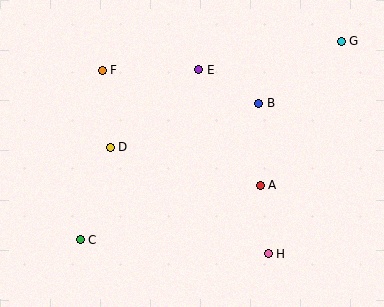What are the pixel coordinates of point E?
Point E is at (199, 70).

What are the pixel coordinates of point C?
Point C is at (80, 240).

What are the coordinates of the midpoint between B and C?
The midpoint between B and C is at (169, 171).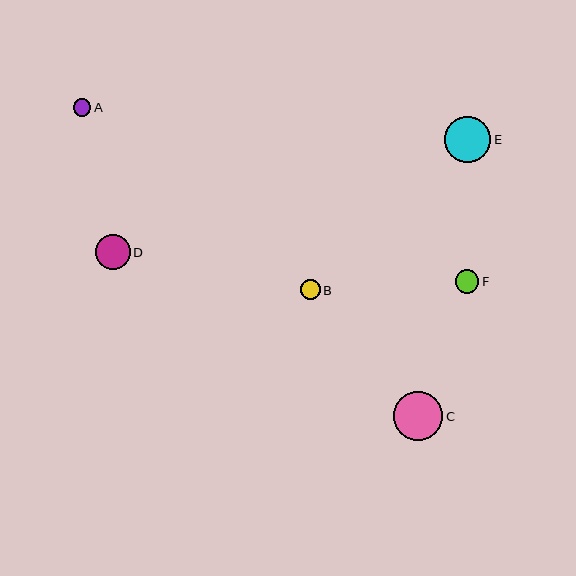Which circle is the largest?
Circle C is the largest with a size of approximately 50 pixels.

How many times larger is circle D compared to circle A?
Circle D is approximately 2.0 times the size of circle A.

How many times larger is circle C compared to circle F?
Circle C is approximately 2.1 times the size of circle F.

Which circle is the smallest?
Circle A is the smallest with a size of approximately 18 pixels.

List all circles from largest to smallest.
From largest to smallest: C, E, D, F, B, A.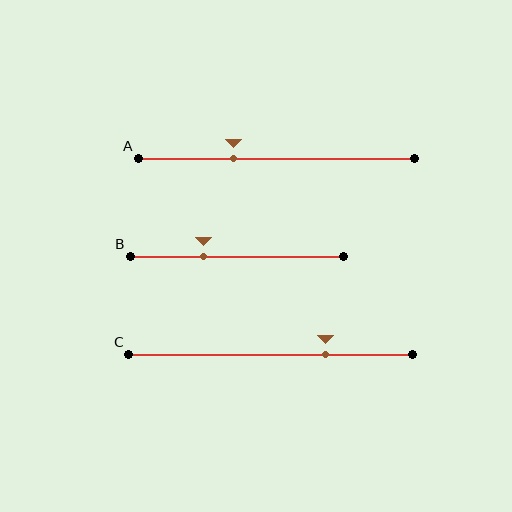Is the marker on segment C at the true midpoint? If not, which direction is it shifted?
No, the marker on segment C is shifted to the right by about 20% of the segment length.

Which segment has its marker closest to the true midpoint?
Segment A has its marker closest to the true midpoint.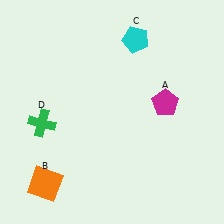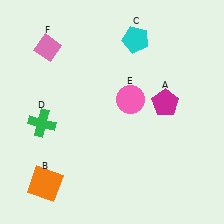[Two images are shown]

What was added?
A pink circle (E), a pink diamond (F) were added in Image 2.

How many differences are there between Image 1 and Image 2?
There are 2 differences between the two images.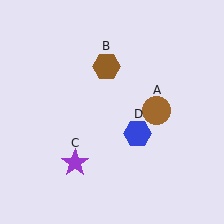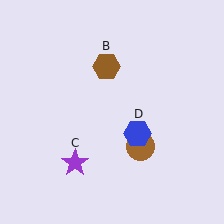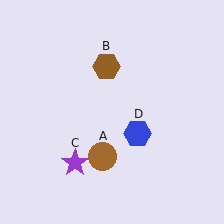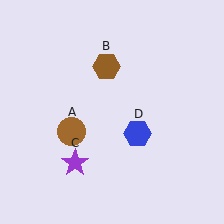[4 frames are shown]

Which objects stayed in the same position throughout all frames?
Brown hexagon (object B) and purple star (object C) and blue hexagon (object D) remained stationary.